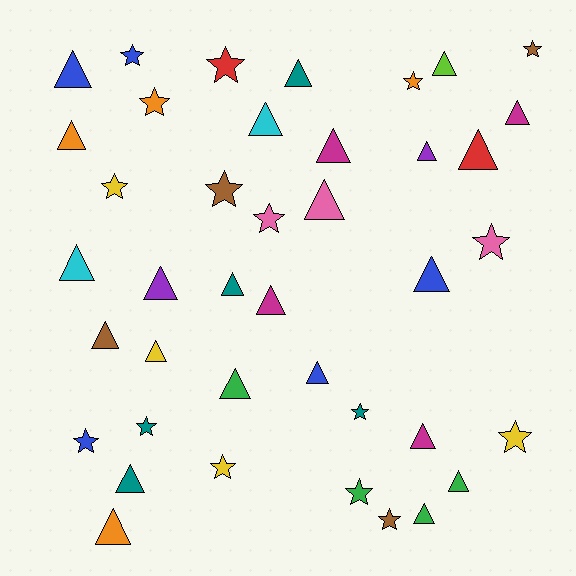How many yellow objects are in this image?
There are 4 yellow objects.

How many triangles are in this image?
There are 24 triangles.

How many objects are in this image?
There are 40 objects.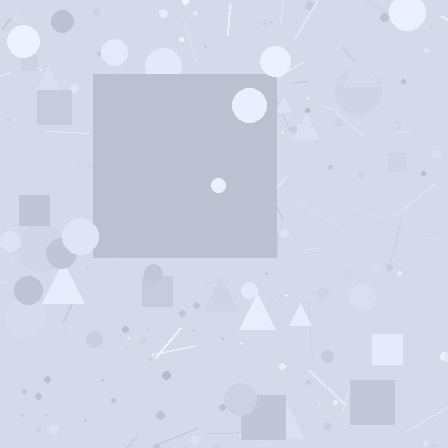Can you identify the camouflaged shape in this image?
The camouflaged shape is a square.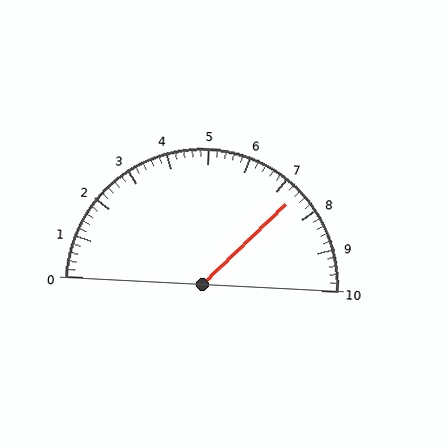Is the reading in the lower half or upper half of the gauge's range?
The reading is in the upper half of the range (0 to 10).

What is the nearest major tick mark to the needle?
The nearest major tick mark is 7.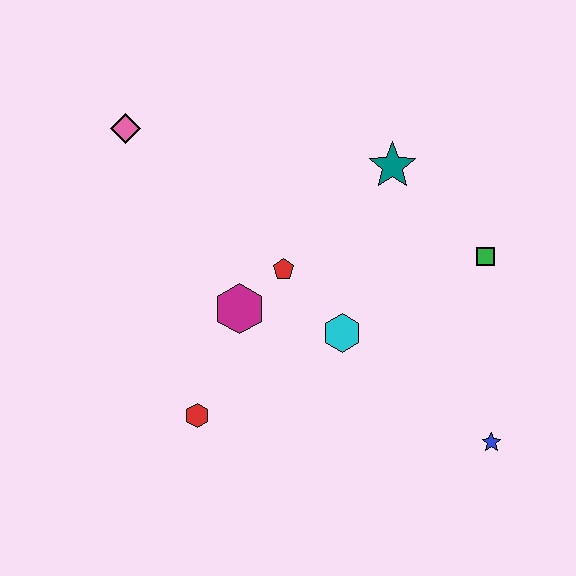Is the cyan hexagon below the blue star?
No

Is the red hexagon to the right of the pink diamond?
Yes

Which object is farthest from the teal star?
The red hexagon is farthest from the teal star.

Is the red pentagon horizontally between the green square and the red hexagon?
Yes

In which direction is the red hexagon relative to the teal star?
The red hexagon is below the teal star.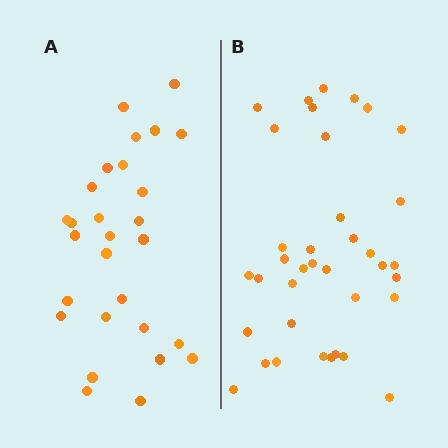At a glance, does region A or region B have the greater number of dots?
Region B (the right region) has more dots.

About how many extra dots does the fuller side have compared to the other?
Region B has roughly 8 or so more dots than region A.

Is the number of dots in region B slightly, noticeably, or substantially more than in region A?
Region B has noticeably more, but not dramatically so. The ratio is roughly 1.3 to 1.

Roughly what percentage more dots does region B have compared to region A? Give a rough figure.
About 30% more.